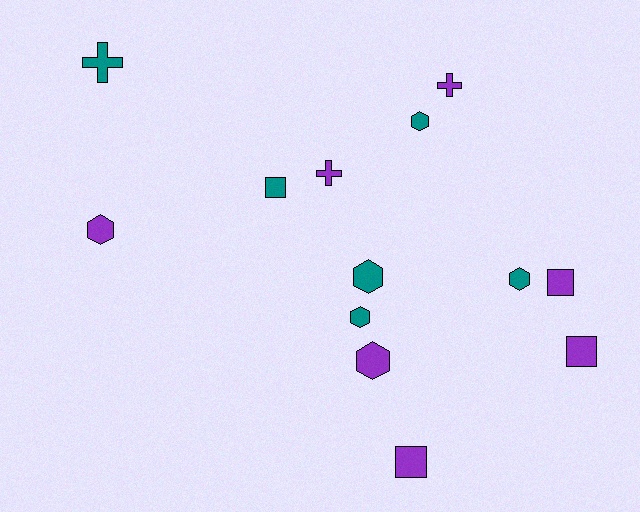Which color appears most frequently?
Purple, with 7 objects.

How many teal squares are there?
There is 1 teal square.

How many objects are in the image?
There are 13 objects.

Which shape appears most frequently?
Hexagon, with 6 objects.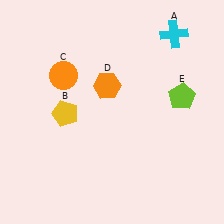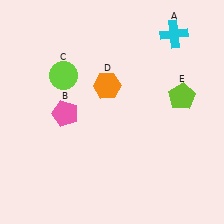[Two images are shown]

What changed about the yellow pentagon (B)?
In Image 1, B is yellow. In Image 2, it changed to pink.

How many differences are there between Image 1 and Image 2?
There are 2 differences between the two images.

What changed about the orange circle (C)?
In Image 1, C is orange. In Image 2, it changed to lime.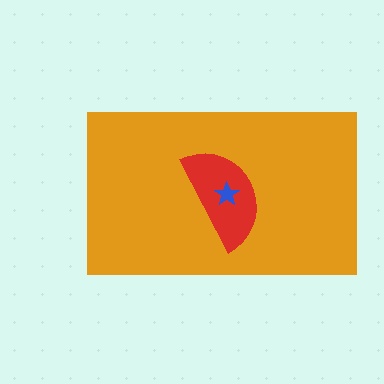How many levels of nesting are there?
3.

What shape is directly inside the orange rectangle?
The red semicircle.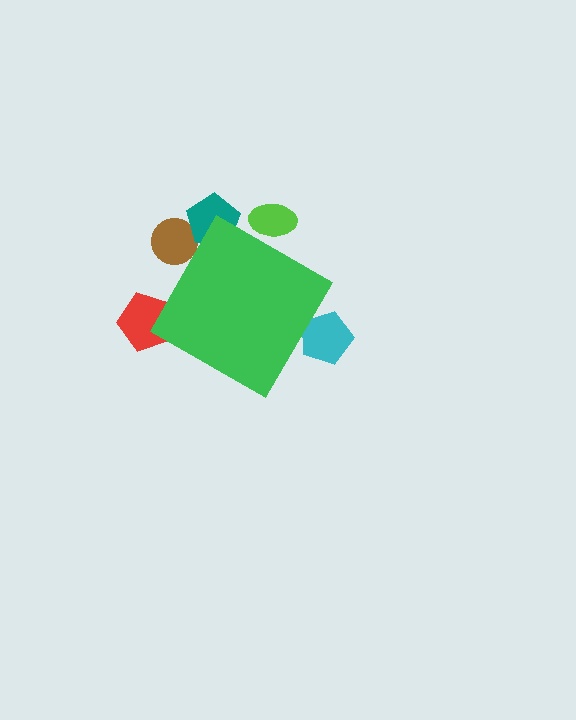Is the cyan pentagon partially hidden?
Yes, the cyan pentagon is partially hidden behind the green diamond.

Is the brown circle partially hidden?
Yes, the brown circle is partially hidden behind the green diamond.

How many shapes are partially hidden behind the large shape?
5 shapes are partially hidden.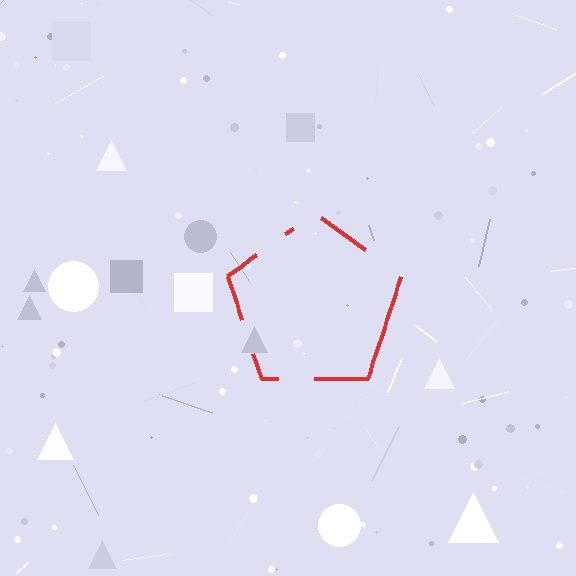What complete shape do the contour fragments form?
The contour fragments form a pentagon.